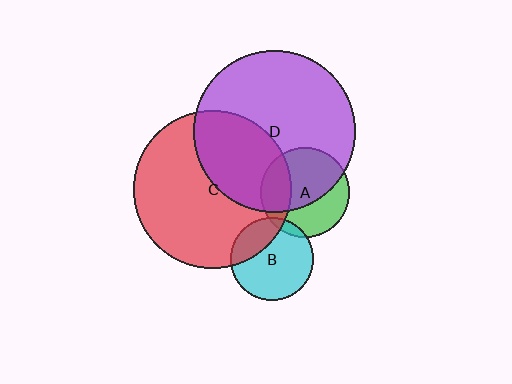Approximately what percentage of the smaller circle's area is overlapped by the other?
Approximately 60%.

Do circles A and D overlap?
Yes.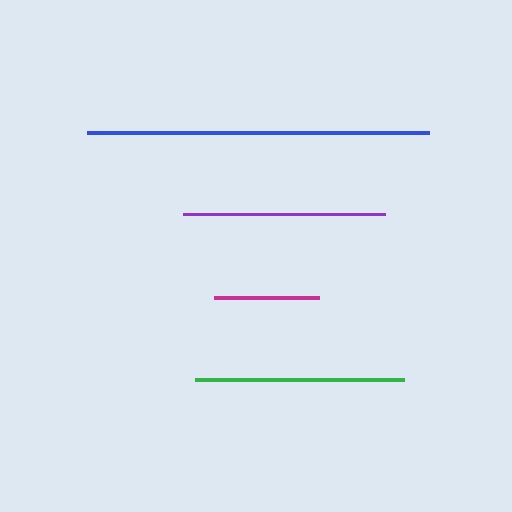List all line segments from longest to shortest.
From longest to shortest: blue, green, purple, magenta.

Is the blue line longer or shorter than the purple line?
The blue line is longer than the purple line.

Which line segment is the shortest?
The magenta line is the shortest at approximately 104 pixels.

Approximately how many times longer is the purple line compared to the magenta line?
The purple line is approximately 1.9 times the length of the magenta line.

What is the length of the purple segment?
The purple segment is approximately 201 pixels long.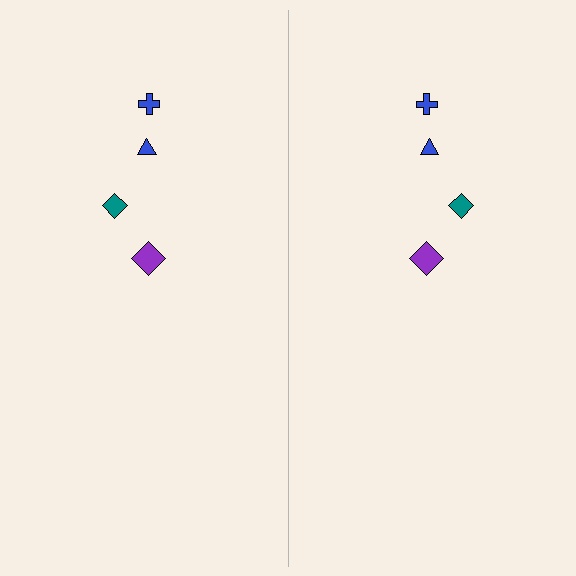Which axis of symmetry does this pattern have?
The pattern has a vertical axis of symmetry running through the center of the image.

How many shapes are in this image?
There are 8 shapes in this image.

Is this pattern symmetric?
Yes, this pattern has bilateral (reflection) symmetry.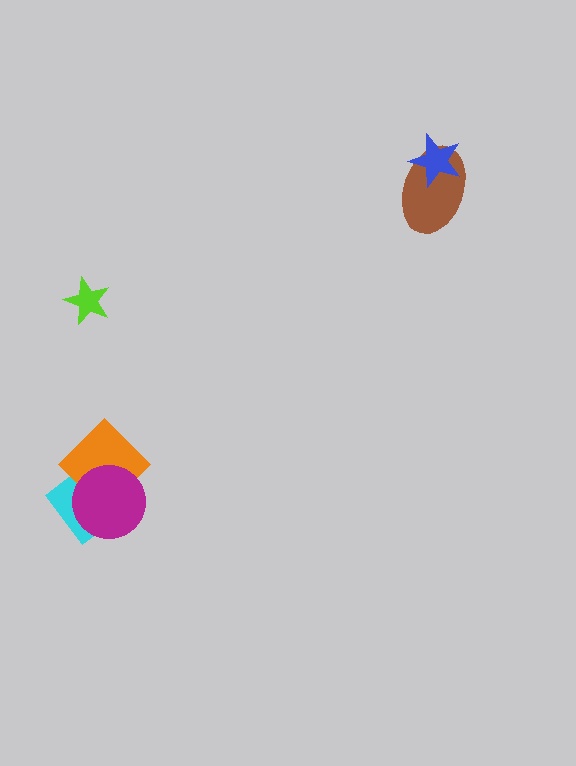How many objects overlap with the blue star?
1 object overlaps with the blue star.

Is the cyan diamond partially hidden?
Yes, it is partially covered by another shape.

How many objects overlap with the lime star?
0 objects overlap with the lime star.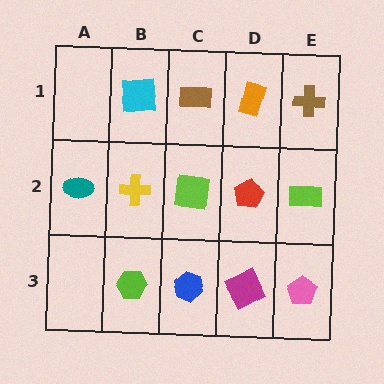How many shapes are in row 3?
4 shapes.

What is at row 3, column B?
A lime hexagon.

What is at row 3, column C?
A blue hexagon.